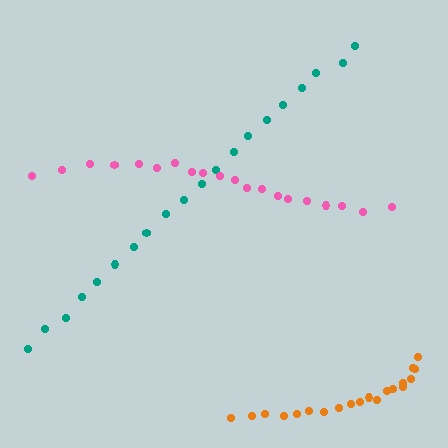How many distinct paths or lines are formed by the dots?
There are 3 distinct paths.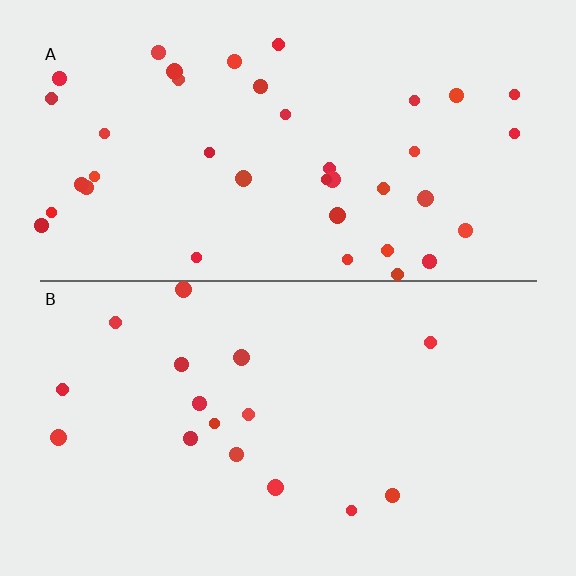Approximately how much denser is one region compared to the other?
Approximately 2.4× — region A over region B.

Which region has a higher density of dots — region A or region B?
A (the top).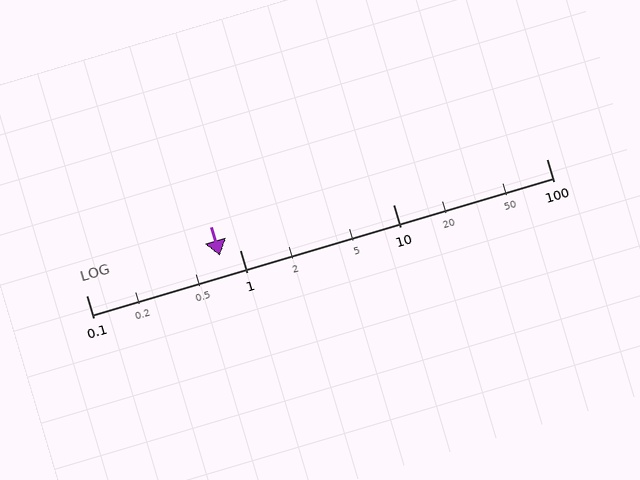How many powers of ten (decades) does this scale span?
The scale spans 3 decades, from 0.1 to 100.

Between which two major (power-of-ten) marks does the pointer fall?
The pointer is between 0.1 and 1.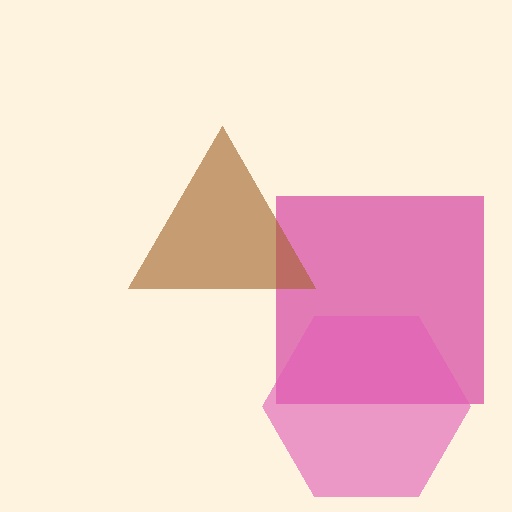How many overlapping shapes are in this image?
There are 3 overlapping shapes in the image.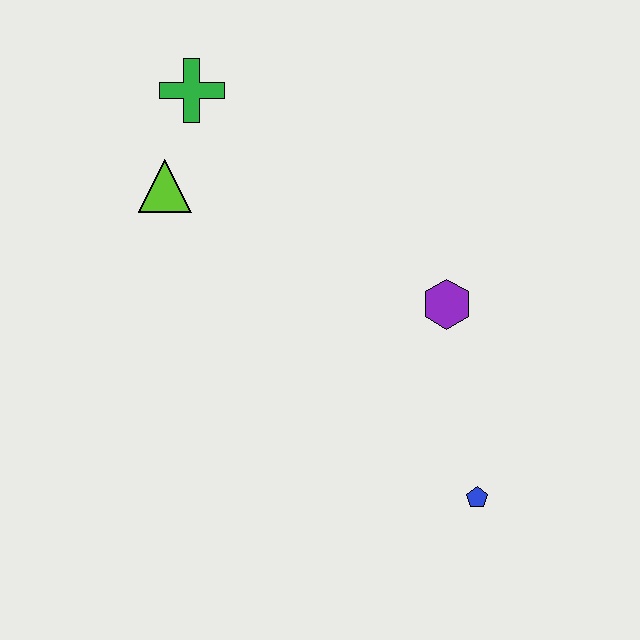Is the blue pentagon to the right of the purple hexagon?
Yes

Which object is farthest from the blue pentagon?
The green cross is farthest from the blue pentagon.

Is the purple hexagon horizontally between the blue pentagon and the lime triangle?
Yes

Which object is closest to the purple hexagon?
The blue pentagon is closest to the purple hexagon.